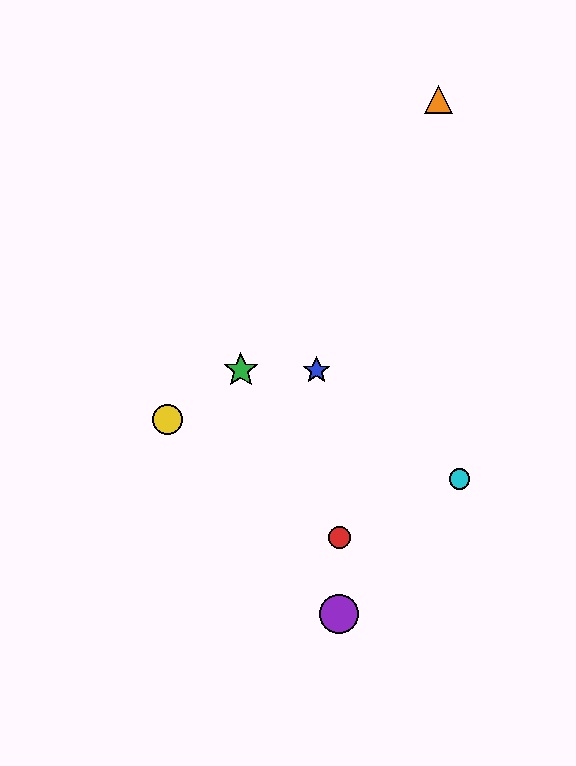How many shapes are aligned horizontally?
2 shapes (the blue star, the green star) are aligned horizontally.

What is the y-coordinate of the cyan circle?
The cyan circle is at y≈479.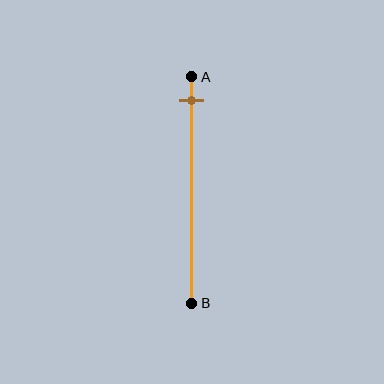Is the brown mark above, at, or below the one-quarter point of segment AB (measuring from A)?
The brown mark is above the one-quarter point of segment AB.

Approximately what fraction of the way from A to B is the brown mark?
The brown mark is approximately 10% of the way from A to B.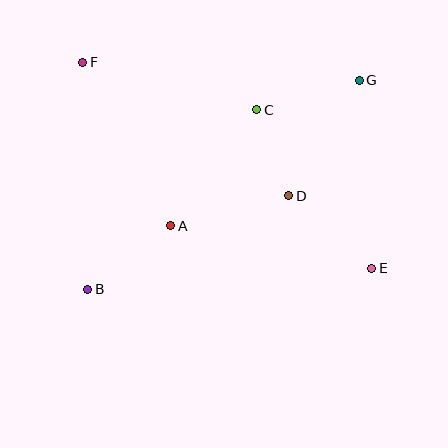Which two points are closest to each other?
Points C and D are closest to each other.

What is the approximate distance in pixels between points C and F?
The distance between C and F is approximately 181 pixels.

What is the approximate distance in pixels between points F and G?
The distance between F and G is approximately 277 pixels.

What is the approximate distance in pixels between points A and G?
The distance between A and G is approximately 238 pixels.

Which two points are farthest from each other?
Points E and F are farthest from each other.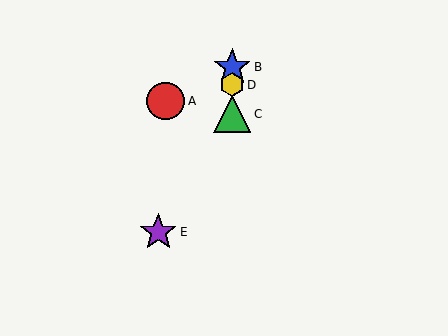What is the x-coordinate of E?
Object E is at x≈158.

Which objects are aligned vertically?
Objects B, C, D are aligned vertically.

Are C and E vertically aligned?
No, C is at x≈232 and E is at x≈158.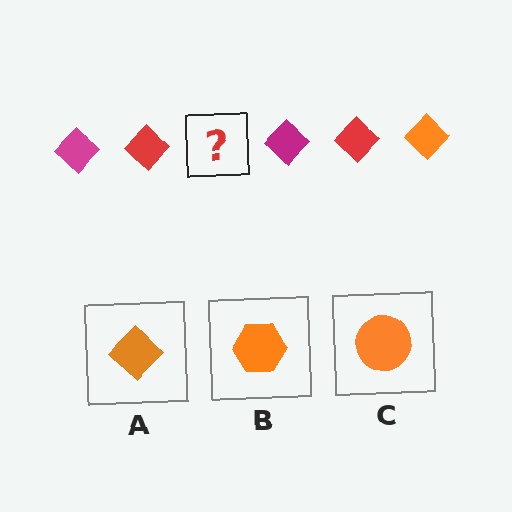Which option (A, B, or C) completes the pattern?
A.